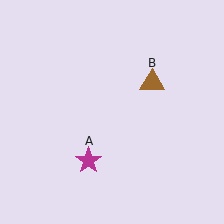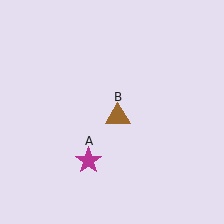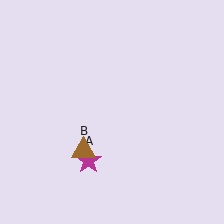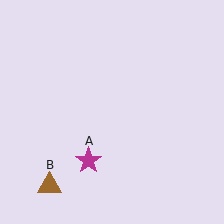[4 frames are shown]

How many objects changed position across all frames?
1 object changed position: brown triangle (object B).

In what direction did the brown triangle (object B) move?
The brown triangle (object B) moved down and to the left.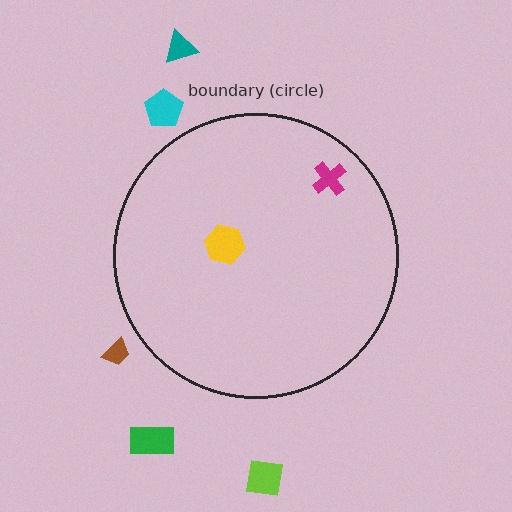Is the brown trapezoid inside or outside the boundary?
Outside.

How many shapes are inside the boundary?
2 inside, 5 outside.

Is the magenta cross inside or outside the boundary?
Inside.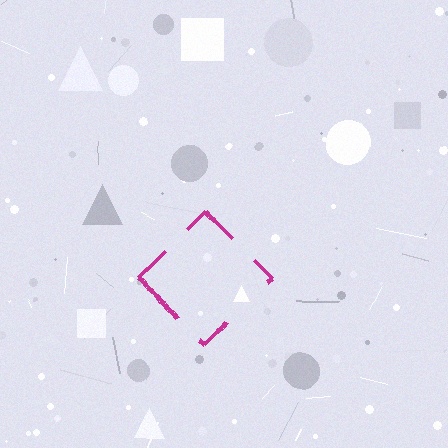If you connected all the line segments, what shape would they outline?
They would outline a diamond.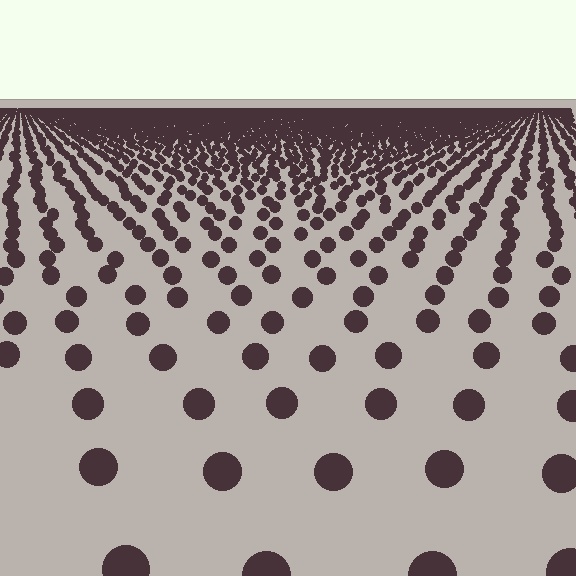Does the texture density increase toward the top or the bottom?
Density increases toward the top.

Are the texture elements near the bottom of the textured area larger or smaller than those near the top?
Larger. Near the bottom, elements are closer to the viewer and appear at a bigger on-screen size.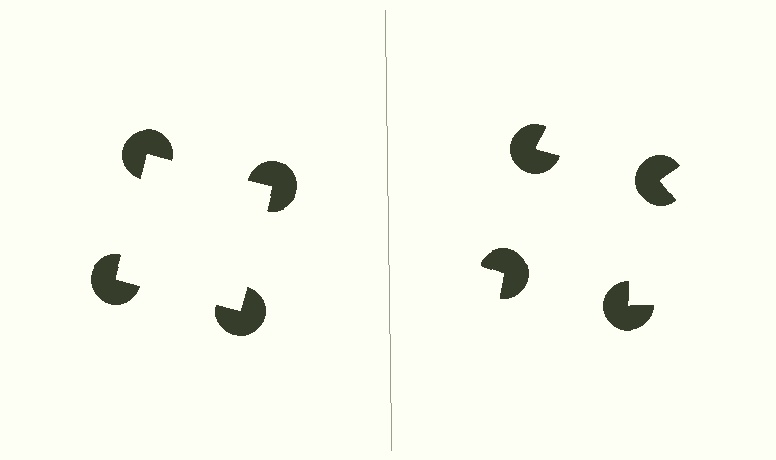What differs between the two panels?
The pac-man discs are positioned identically on both sides; only the wedge orientations differ. On the left they align to a square; on the right they are misaligned.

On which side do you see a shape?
An illusory square appears on the left side. On the right side the wedge cuts are rotated, so no coherent shape forms.